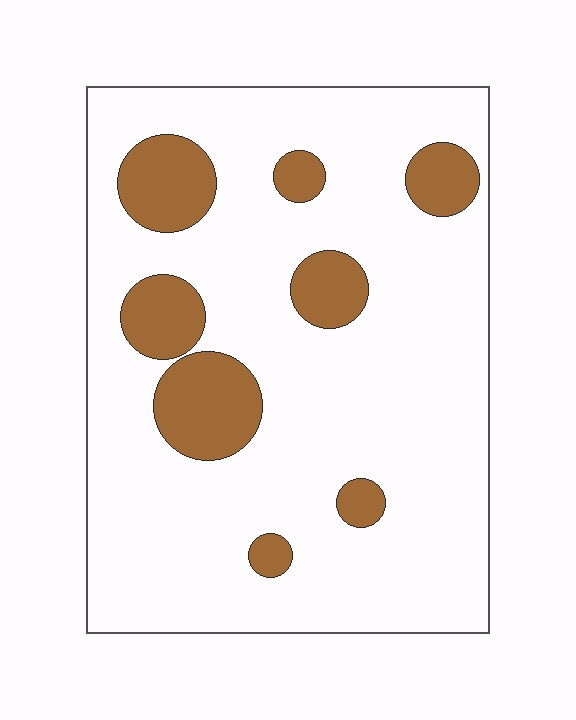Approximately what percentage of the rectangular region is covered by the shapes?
Approximately 15%.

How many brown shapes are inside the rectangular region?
8.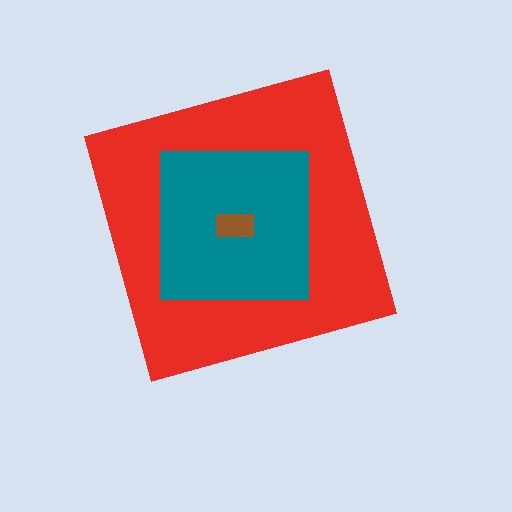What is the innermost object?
The brown rectangle.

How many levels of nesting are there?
3.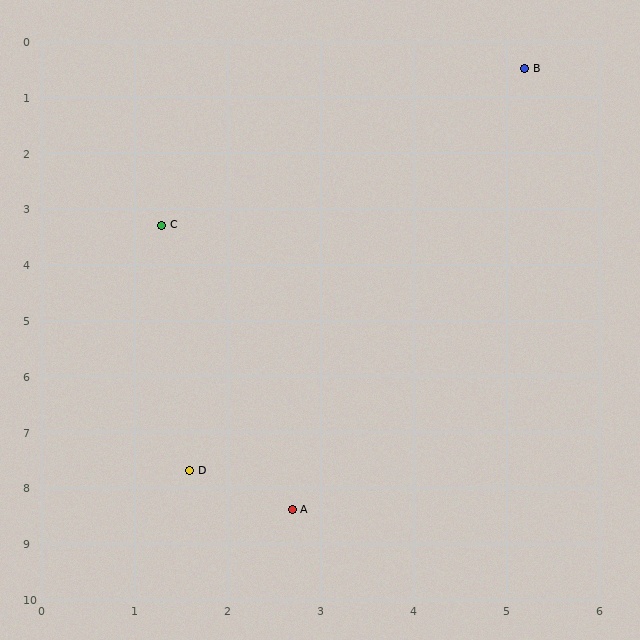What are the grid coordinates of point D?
Point D is at approximately (1.6, 7.7).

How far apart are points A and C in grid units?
Points A and C are about 5.3 grid units apart.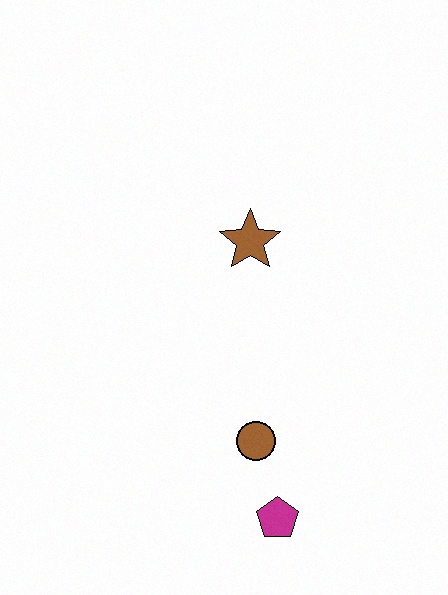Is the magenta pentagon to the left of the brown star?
No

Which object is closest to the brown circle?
The magenta pentagon is closest to the brown circle.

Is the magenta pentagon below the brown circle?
Yes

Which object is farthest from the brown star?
The magenta pentagon is farthest from the brown star.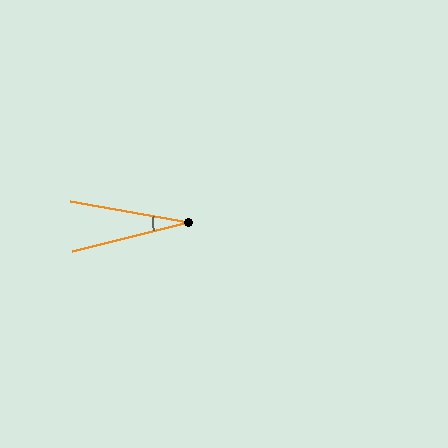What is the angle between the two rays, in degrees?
Approximately 24 degrees.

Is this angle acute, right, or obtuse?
It is acute.